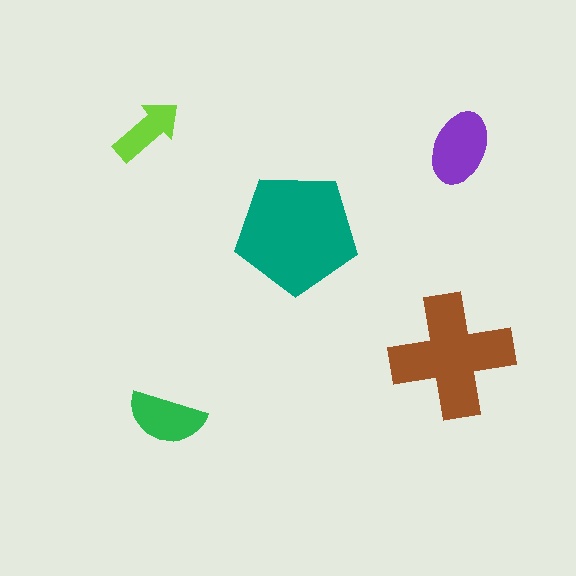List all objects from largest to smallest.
The teal pentagon, the brown cross, the purple ellipse, the green semicircle, the lime arrow.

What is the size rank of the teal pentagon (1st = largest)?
1st.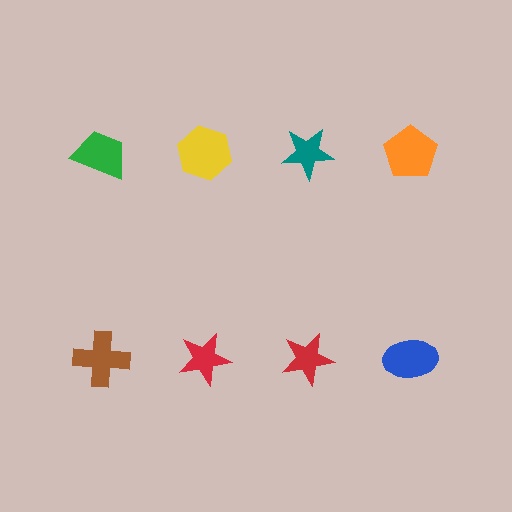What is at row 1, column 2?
A yellow hexagon.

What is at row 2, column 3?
A red star.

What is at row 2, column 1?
A brown cross.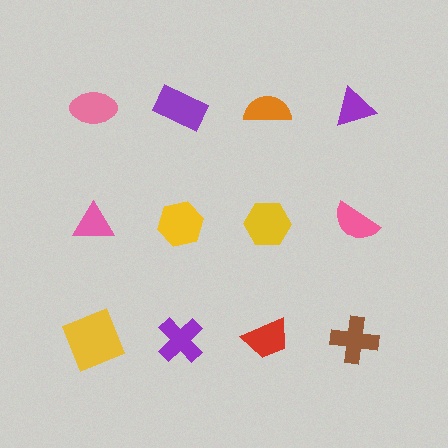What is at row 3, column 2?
A purple cross.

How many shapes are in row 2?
4 shapes.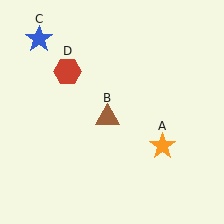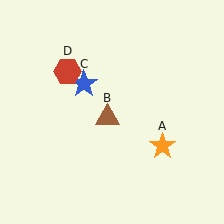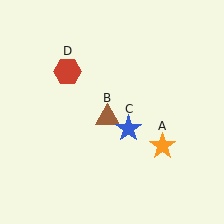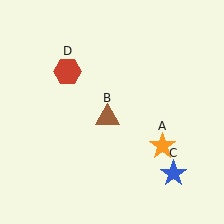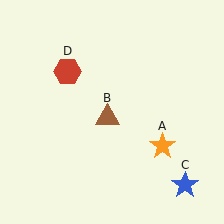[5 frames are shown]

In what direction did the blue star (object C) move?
The blue star (object C) moved down and to the right.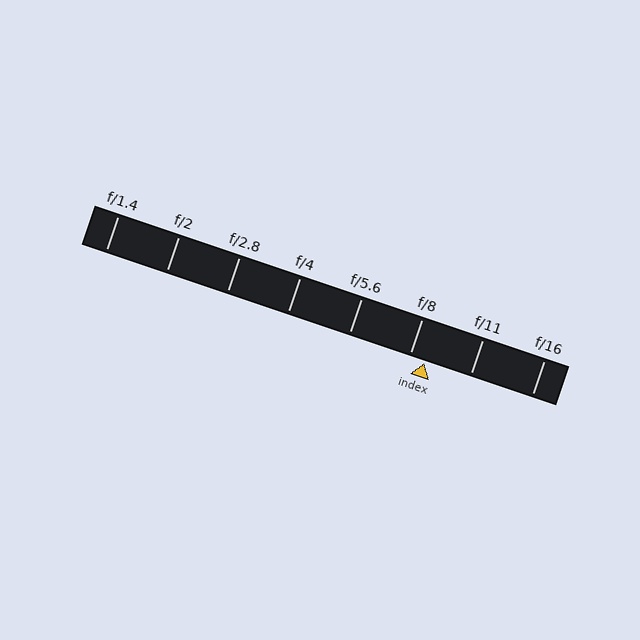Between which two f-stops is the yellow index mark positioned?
The index mark is between f/8 and f/11.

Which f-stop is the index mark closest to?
The index mark is closest to f/8.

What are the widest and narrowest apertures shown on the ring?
The widest aperture shown is f/1.4 and the narrowest is f/16.